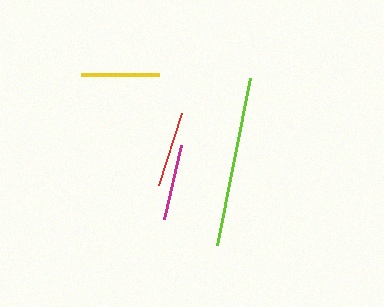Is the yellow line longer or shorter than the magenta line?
The yellow line is longer than the magenta line.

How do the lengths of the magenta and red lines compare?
The magenta and red lines are approximately the same length.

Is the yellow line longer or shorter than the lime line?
The lime line is longer than the yellow line.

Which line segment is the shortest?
The red line is the shortest at approximately 75 pixels.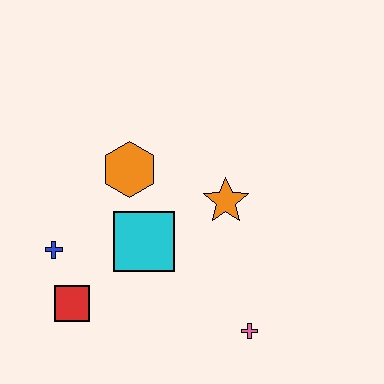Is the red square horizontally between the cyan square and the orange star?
No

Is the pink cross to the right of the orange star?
Yes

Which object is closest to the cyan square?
The orange hexagon is closest to the cyan square.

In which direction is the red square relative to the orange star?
The red square is to the left of the orange star.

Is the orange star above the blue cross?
Yes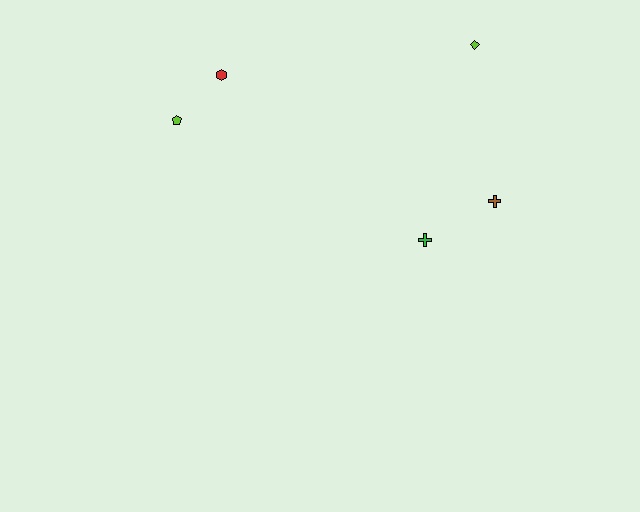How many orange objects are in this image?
There are no orange objects.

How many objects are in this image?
There are 5 objects.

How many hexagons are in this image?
There is 1 hexagon.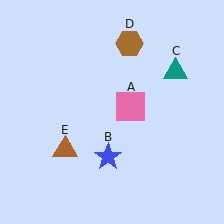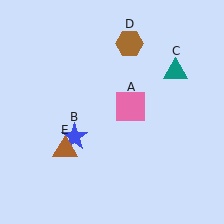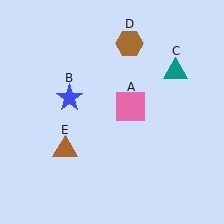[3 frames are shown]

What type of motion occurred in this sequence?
The blue star (object B) rotated clockwise around the center of the scene.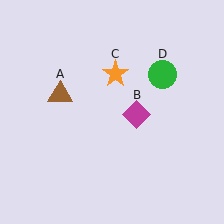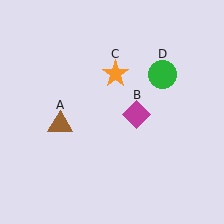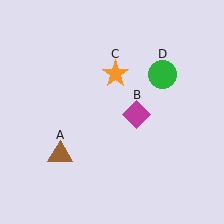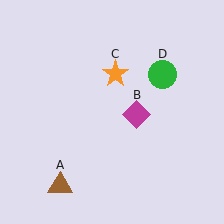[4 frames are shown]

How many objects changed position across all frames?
1 object changed position: brown triangle (object A).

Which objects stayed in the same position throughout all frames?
Magenta diamond (object B) and orange star (object C) and green circle (object D) remained stationary.